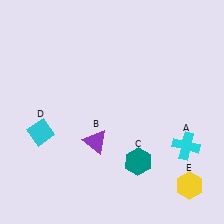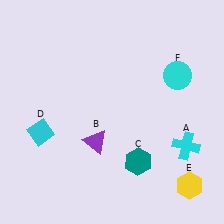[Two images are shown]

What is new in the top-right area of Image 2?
A cyan circle (F) was added in the top-right area of Image 2.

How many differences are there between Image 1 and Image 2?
There is 1 difference between the two images.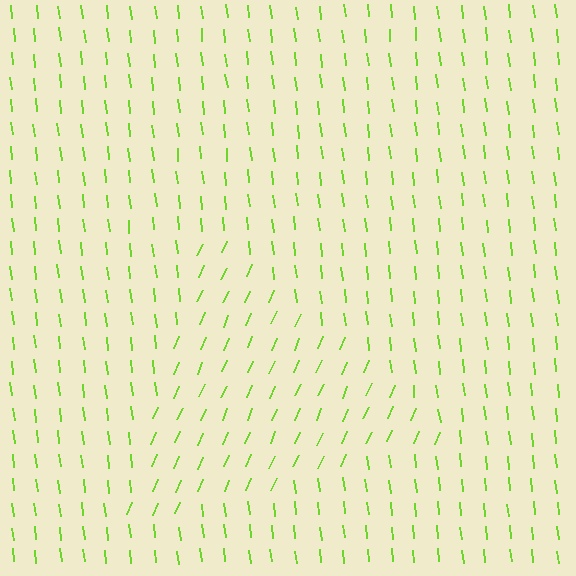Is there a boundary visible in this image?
Yes, there is a texture boundary formed by a change in line orientation.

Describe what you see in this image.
The image is filled with small lime line segments. A triangle region in the image has lines oriented differently from the surrounding lines, creating a visible texture boundary.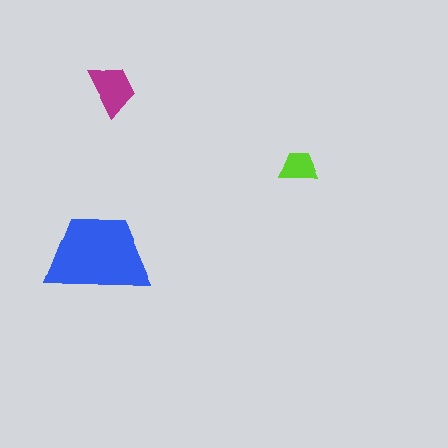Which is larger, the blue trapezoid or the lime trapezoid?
The blue one.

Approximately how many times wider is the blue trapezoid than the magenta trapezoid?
About 2 times wider.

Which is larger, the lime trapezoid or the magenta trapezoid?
The magenta one.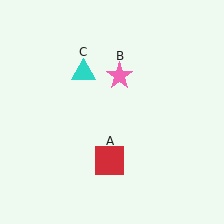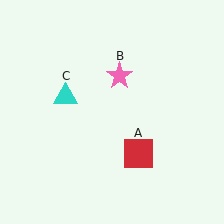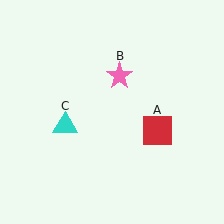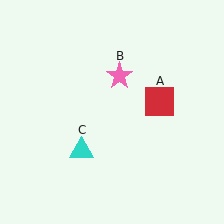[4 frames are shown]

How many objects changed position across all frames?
2 objects changed position: red square (object A), cyan triangle (object C).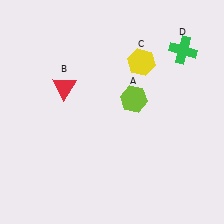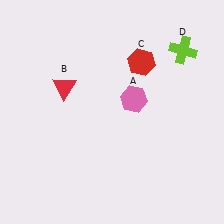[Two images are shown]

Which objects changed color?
A changed from lime to pink. C changed from yellow to red. D changed from green to lime.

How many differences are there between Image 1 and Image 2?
There are 3 differences between the two images.